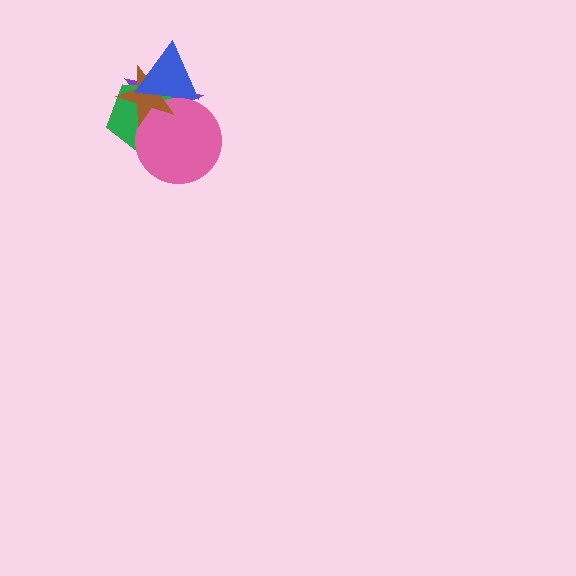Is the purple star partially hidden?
Yes, it is partially covered by another shape.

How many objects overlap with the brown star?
4 objects overlap with the brown star.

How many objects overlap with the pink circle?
4 objects overlap with the pink circle.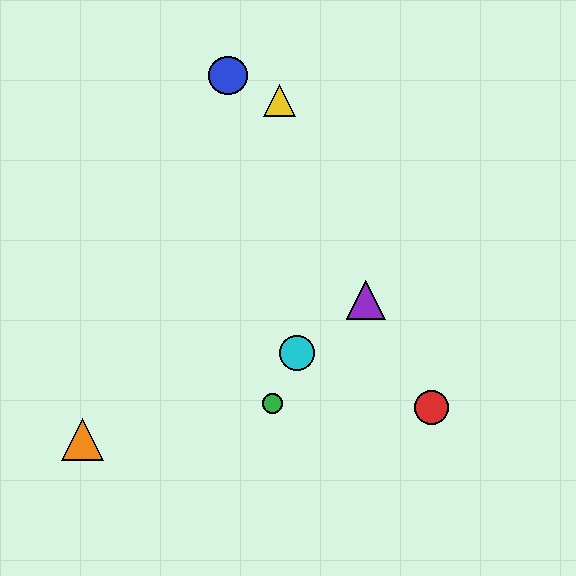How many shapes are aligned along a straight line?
3 shapes (the red circle, the blue circle, the purple triangle) are aligned along a straight line.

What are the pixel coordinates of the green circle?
The green circle is at (272, 403).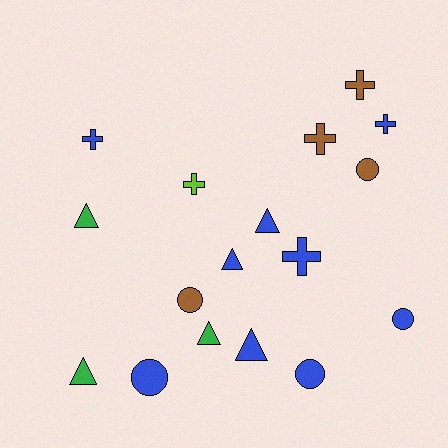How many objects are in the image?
There are 17 objects.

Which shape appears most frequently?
Cross, with 6 objects.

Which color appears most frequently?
Blue, with 9 objects.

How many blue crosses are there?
There are 3 blue crosses.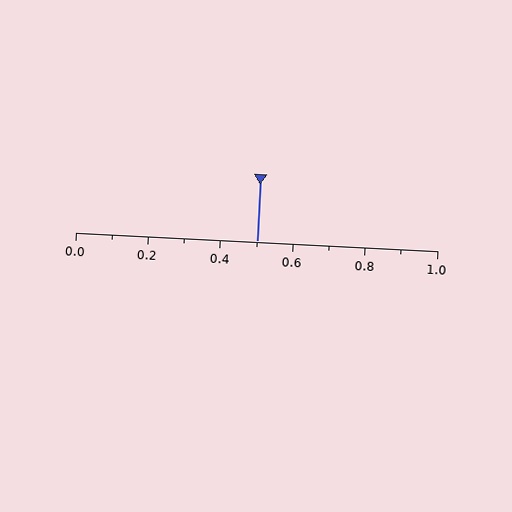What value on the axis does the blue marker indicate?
The marker indicates approximately 0.5.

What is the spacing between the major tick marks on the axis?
The major ticks are spaced 0.2 apart.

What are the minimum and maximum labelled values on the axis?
The axis runs from 0.0 to 1.0.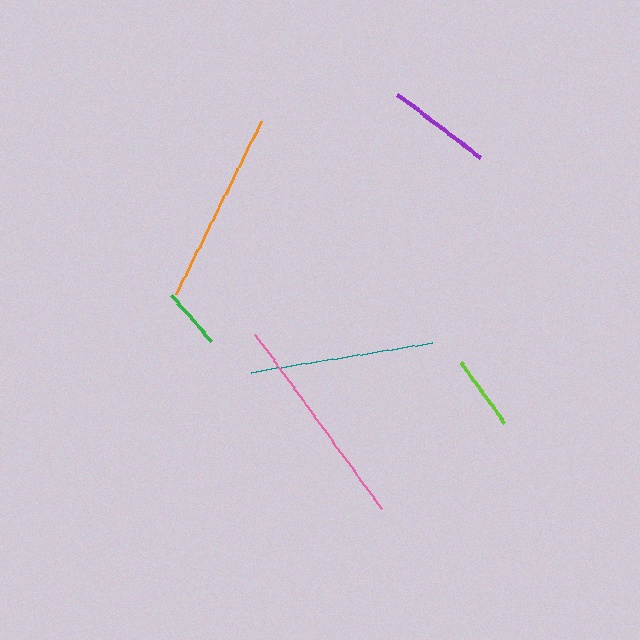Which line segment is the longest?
The pink line is the longest at approximately 215 pixels.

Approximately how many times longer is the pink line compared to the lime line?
The pink line is approximately 2.9 times the length of the lime line.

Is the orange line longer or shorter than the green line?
The orange line is longer than the green line.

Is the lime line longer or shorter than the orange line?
The orange line is longer than the lime line.